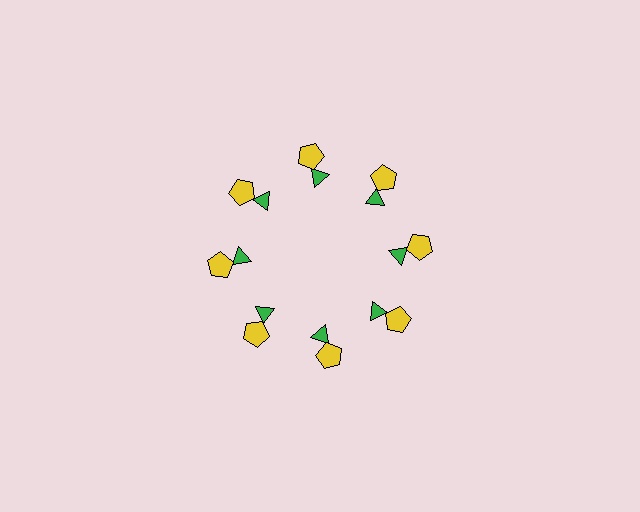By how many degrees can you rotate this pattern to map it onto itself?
The pattern maps onto itself every 45 degrees of rotation.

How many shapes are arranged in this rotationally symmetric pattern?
There are 16 shapes, arranged in 8 groups of 2.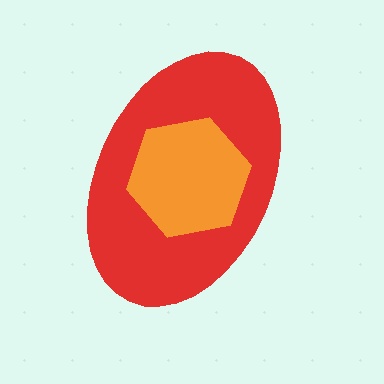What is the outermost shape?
The red ellipse.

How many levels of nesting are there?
2.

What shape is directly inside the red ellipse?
The orange hexagon.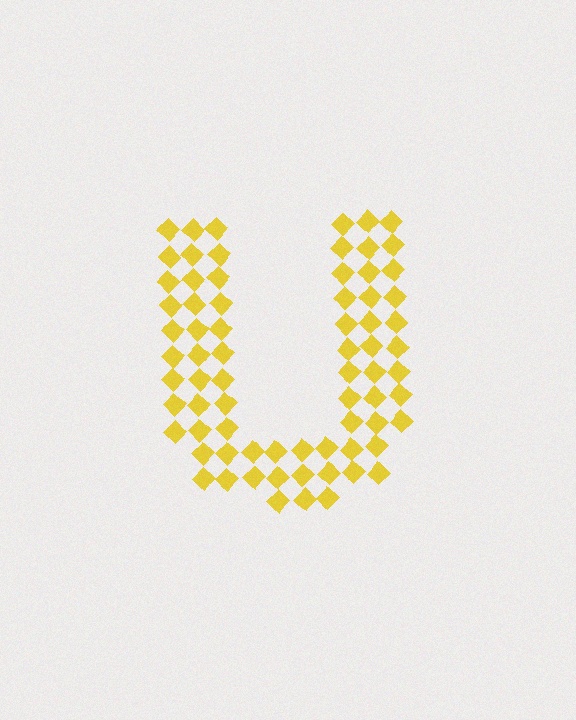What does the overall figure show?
The overall figure shows the letter U.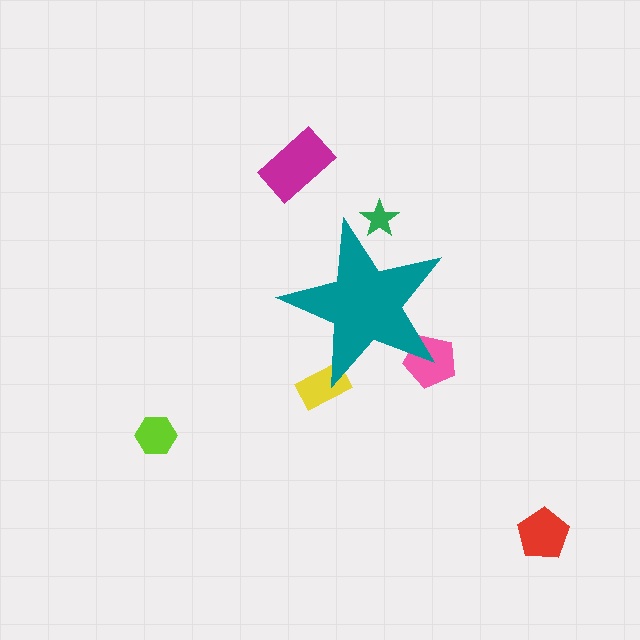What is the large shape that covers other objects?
A teal star.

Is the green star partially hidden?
Yes, the green star is partially hidden behind the teal star.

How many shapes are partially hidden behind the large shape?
3 shapes are partially hidden.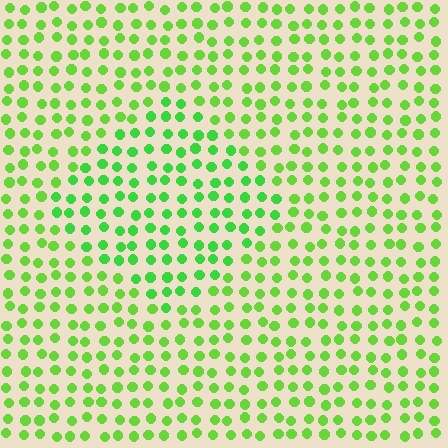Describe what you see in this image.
The image is filled with small lime elements in a uniform arrangement. A diamond-shaped region is visible where the elements are tinted to a slightly different hue, forming a subtle color boundary.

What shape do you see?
I see a diamond.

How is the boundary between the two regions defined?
The boundary is defined purely by a slight shift in hue (about 20 degrees). Spacing, size, and orientation are identical on both sides.